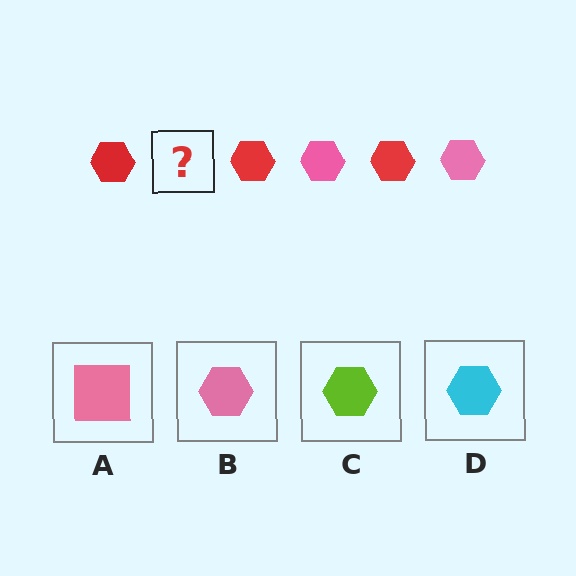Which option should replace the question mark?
Option B.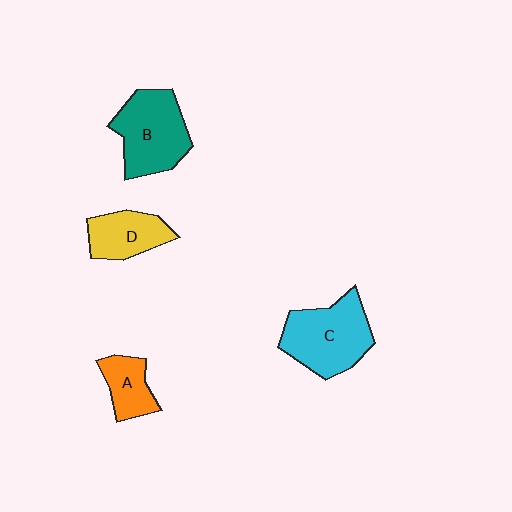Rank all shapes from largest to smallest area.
From largest to smallest: C (cyan), B (teal), D (yellow), A (orange).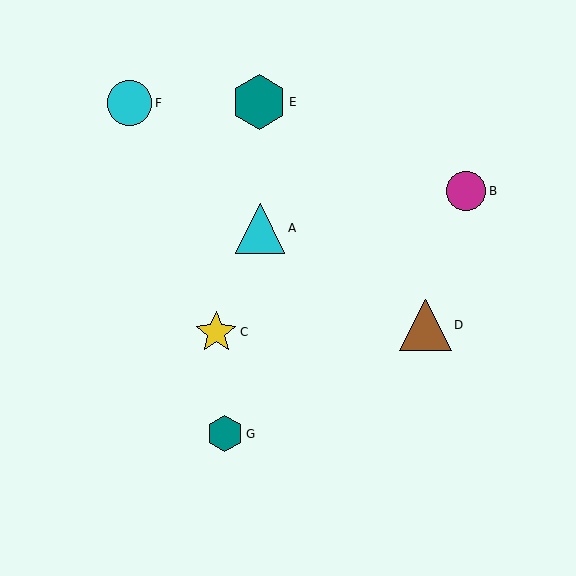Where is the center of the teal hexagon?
The center of the teal hexagon is at (225, 434).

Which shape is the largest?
The teal hexagon (labeled E) is the largest.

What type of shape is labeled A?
Shape A is a cyan triangle.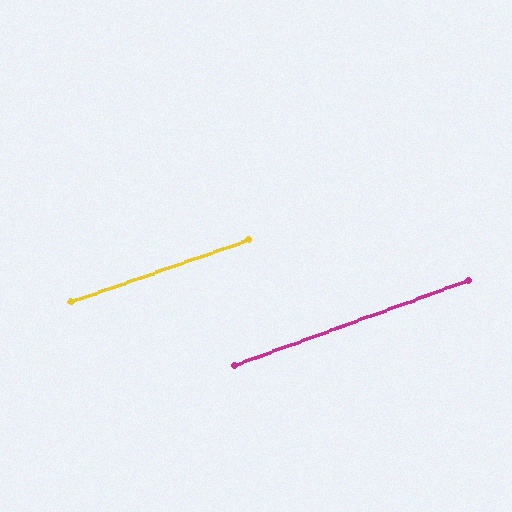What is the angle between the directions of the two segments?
Approximately 0 degrees.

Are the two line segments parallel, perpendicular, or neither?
Parallel — their directions differ by only 0.4°.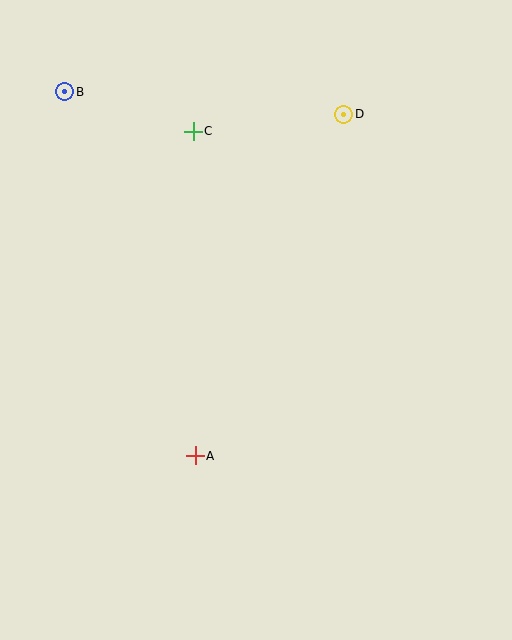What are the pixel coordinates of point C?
Point C is at (193, 131).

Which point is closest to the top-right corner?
Point D is closest to the top-right corner.